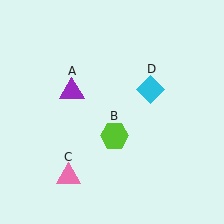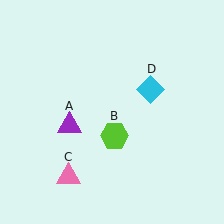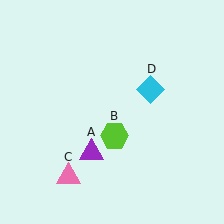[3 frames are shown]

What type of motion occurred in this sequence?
The purple triangle (object A) rotated counterclockwise around the center of the scene.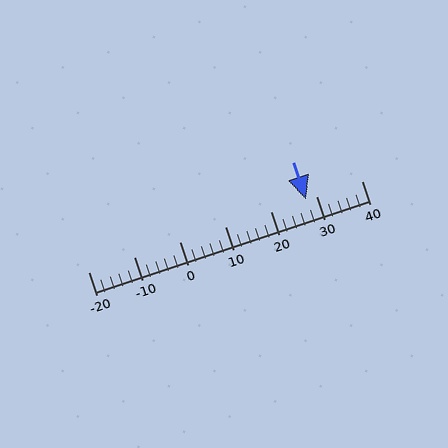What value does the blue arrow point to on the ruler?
The blue arrow points to approximately 28.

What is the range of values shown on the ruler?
The ruler shows values from -20 to 40.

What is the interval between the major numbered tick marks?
The major tick marks are spaced 10 units apart.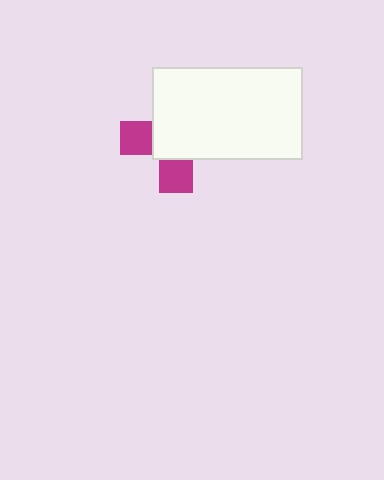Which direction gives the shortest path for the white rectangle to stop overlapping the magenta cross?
Moving toward the upper-right gives the shortest separation.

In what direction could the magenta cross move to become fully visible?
The magenta cross could move toward the lower-left. That would shift it out from behind the white rectangle entirely.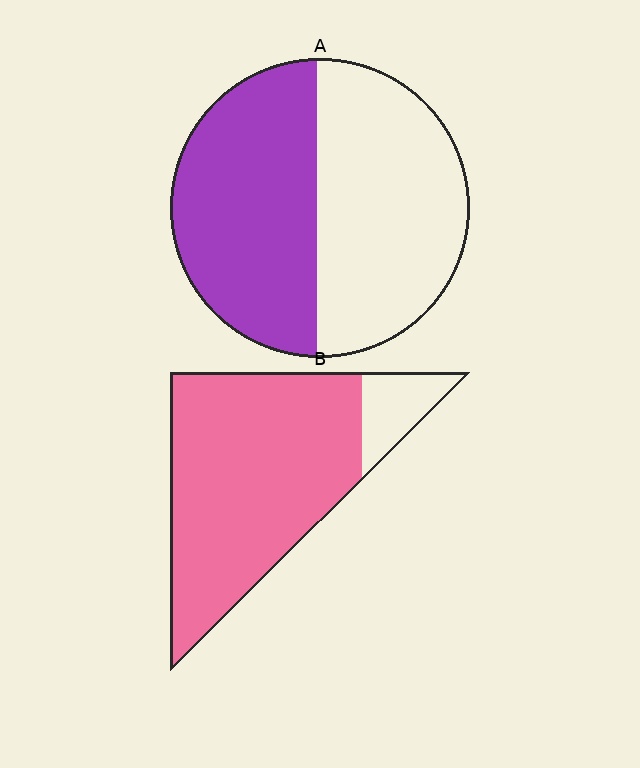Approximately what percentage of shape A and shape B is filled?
A is approximately 50% and B is approximately 85%.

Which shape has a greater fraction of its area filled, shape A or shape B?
Shape B.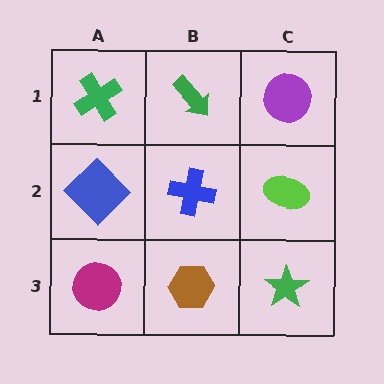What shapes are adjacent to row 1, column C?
A lime ellipse (row 2, column C), a green arrow (row 1, column B).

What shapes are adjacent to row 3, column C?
A lime ellipse (row 2, column C), a brown hexagon (row 3, column B).